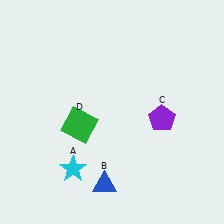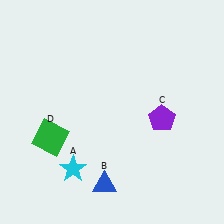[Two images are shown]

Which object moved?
The green square (D) moved left.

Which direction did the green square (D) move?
The green square (D) moved left.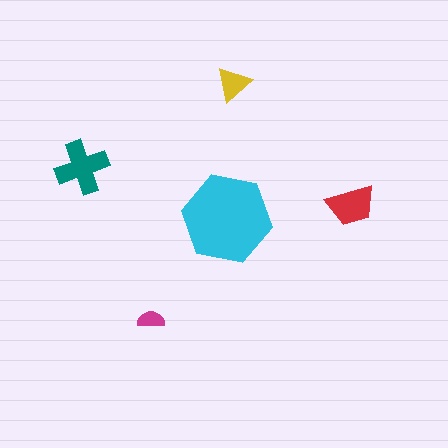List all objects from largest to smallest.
The cyan hexagon, the teal cross, the red trapezoid, the yellow triangle, the magenta semicircle.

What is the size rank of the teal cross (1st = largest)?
2nd.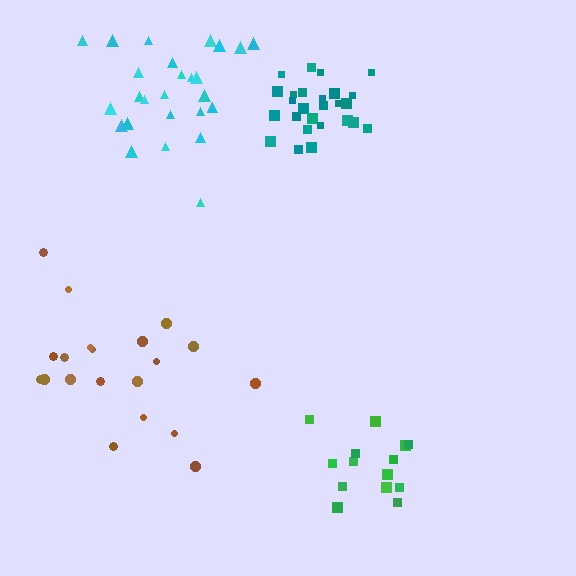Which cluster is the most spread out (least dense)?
Brown.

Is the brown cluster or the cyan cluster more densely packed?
Cyan.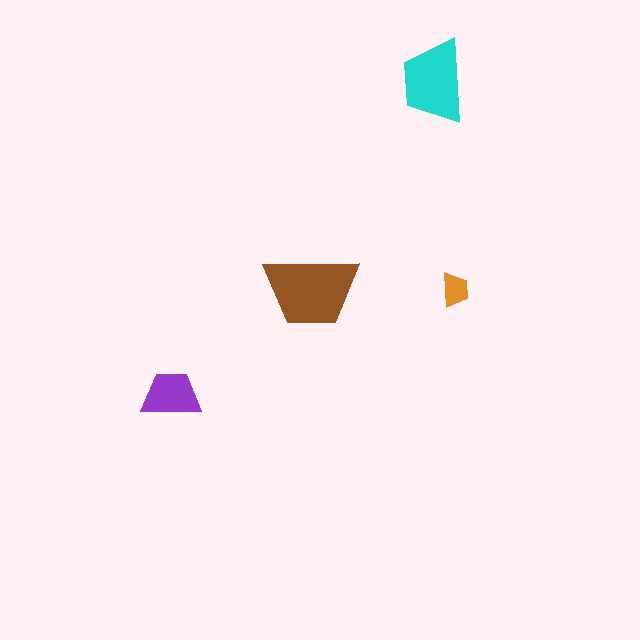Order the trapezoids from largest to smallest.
the brown one, the cyan one, the purple one, the orange one.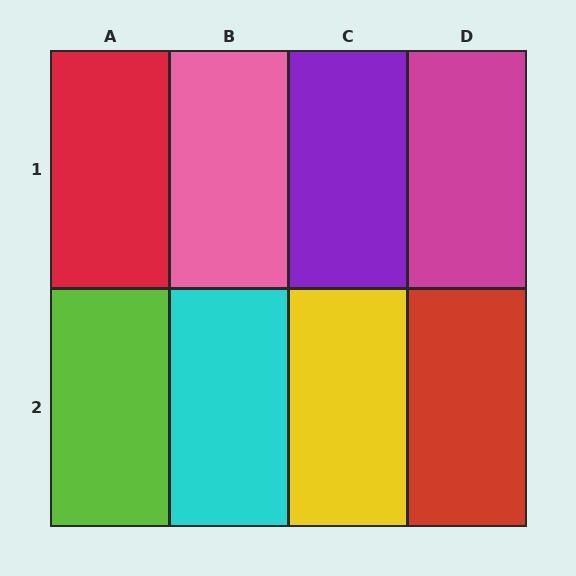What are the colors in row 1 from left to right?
Red, pink, purple, magenta.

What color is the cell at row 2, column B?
Cyan.